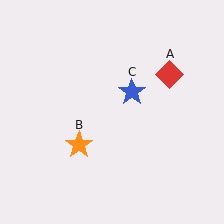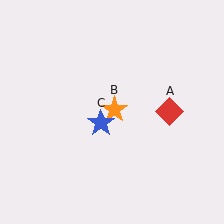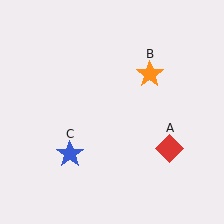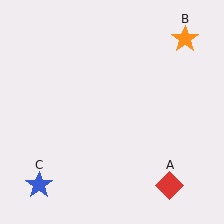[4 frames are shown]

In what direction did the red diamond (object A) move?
The red diamond (object A) moved down.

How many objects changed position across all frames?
3 objects changed position: red diamond (object A), orange star (object B), blue star (object C).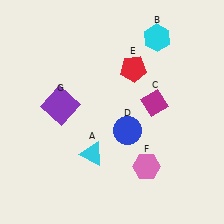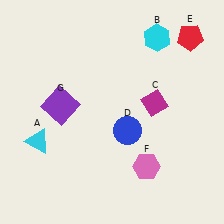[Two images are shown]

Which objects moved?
The objects that moved are: the cyan triangle (A), the red pentagon (E).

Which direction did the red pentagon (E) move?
The red pentagon (E) moved right.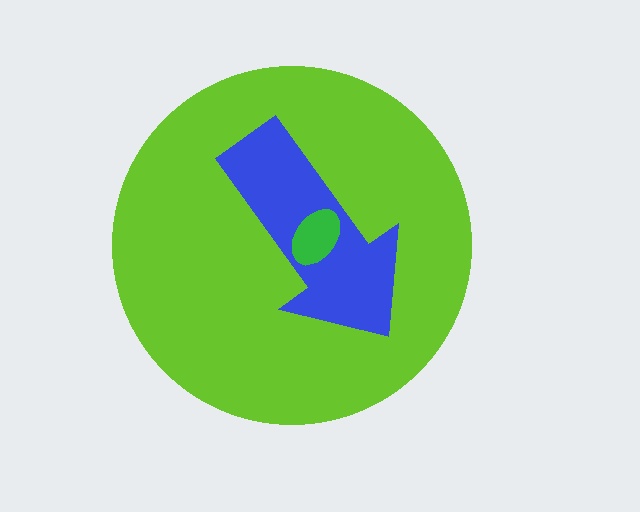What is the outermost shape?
The lime circle.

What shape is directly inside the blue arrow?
The green ellipse.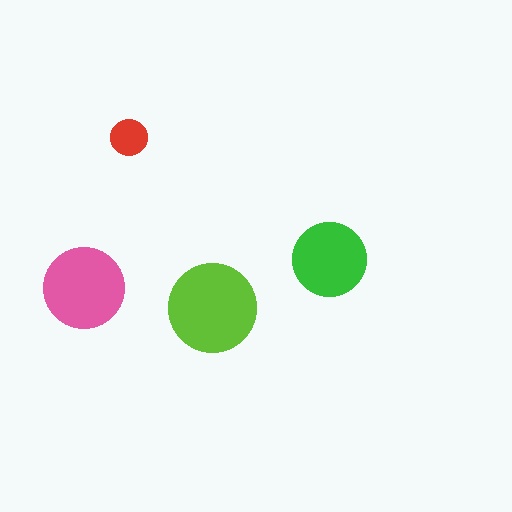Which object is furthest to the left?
The pink circle is leftmost.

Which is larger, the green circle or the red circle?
The green one.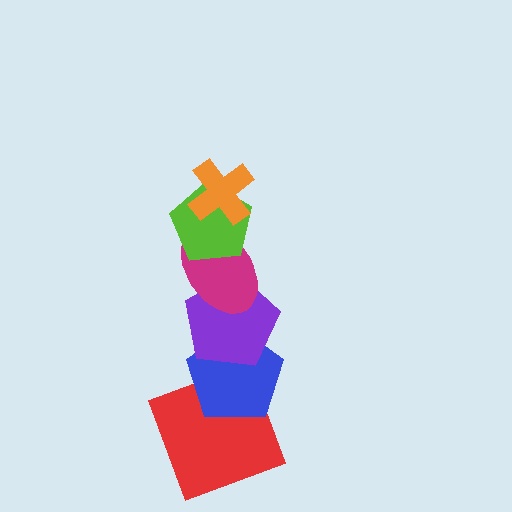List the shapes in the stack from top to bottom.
From top to bottom: the orange cross, the lime pentagon, the magenta ellipse, the purple pentagon, the blue pentagon, the red square.